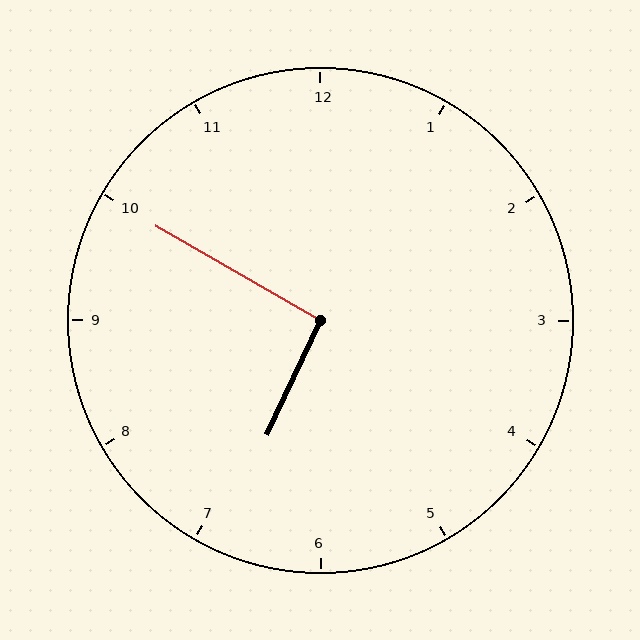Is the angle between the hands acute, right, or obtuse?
It is right.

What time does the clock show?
6:50.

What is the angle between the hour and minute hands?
Approximately 95 degrees.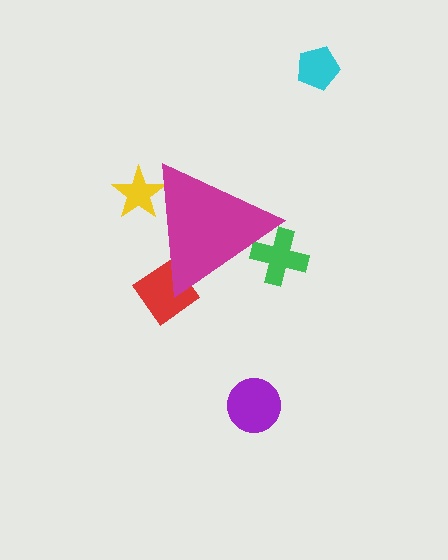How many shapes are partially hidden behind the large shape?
3 shapes are partially hidden.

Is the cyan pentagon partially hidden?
No, the cyan pentagon is fully visible.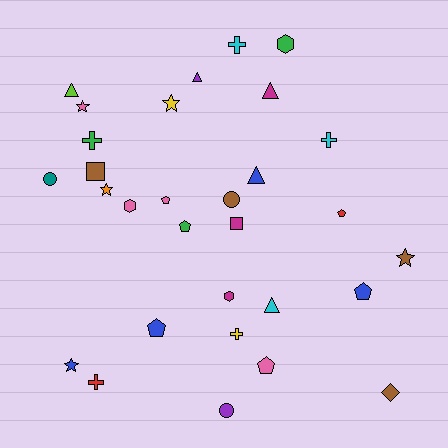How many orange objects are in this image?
There is 1 orange object.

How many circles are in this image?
There are 3 circles.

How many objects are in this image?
There are 30 objects.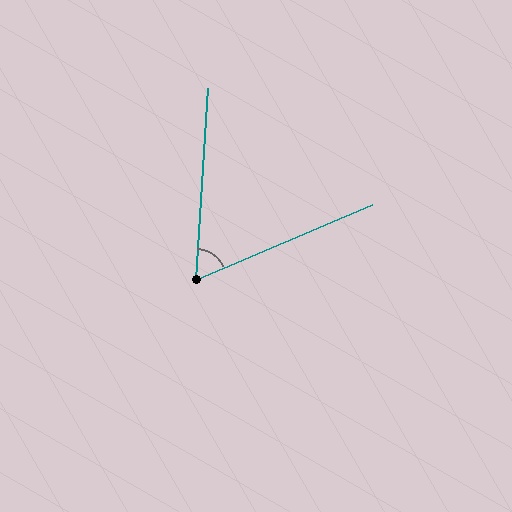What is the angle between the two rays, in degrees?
Approximately 63 degrees.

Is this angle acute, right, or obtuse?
It is acute.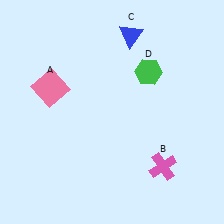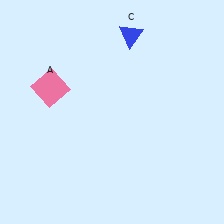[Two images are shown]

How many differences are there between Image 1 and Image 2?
There are 2 differences between the two images.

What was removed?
The pink cross (B), the green hexagon (D) were removed in Image 2.